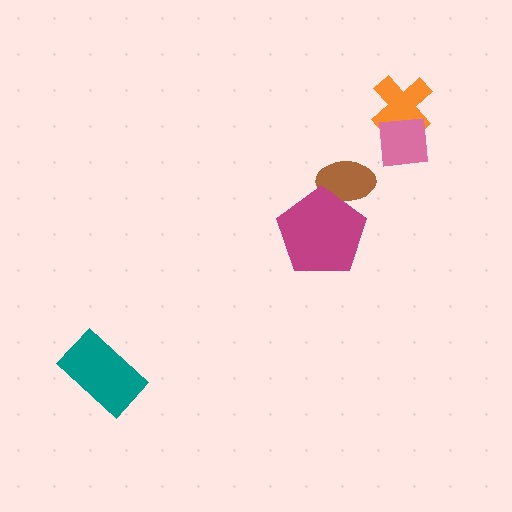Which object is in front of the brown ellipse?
The magenta pentagon is in front of the brown ellipse.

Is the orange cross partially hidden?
Yes, it is partially covered by another shape.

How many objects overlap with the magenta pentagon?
1 object overlaps with the magenta pentagon.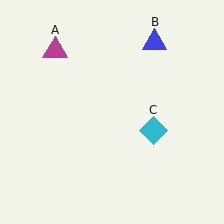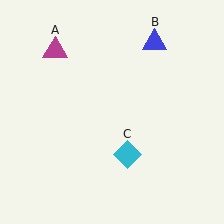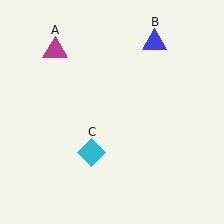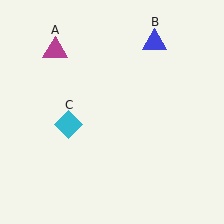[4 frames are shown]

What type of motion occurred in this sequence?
The cyan diamond (object C) rotated clockwise around the center of the scene.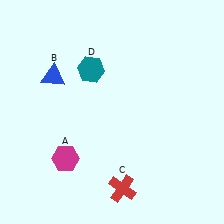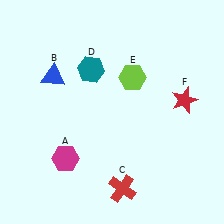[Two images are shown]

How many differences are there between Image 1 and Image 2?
There are 2 differences between the two images.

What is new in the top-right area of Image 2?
A lime hexagon (E) was added in the top-right area of Image 2.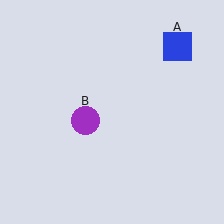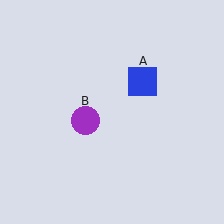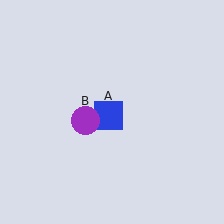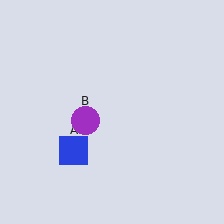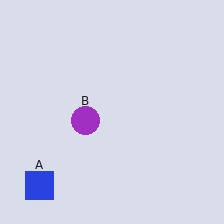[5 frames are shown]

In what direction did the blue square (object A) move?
The blue square (object A) moved down and to the left.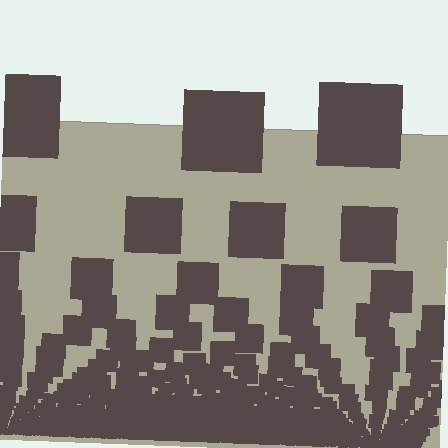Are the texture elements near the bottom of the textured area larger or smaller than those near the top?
Smaller. The gradient is inverted — elements near the bottom are smaller and denser.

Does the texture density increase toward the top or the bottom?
Density increases toward the bottom.